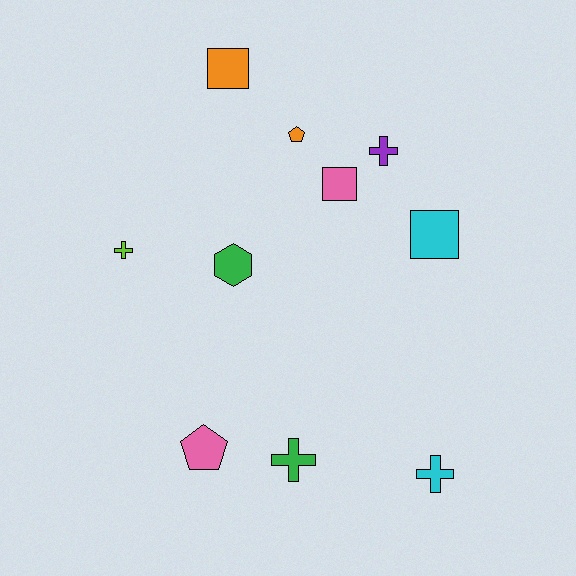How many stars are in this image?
There are no stars.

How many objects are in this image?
There are 10 objects.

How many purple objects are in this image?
There is 1 purple object.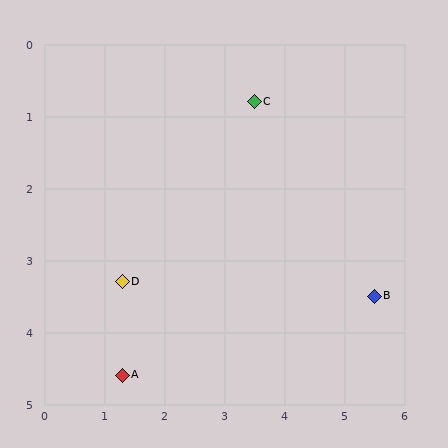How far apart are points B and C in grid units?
Points B and C are about 3.4 grid units apart.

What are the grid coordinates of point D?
Point D is at approximately (1.3, 3.3).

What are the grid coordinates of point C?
Point C is at approximately (3.5, 0.8).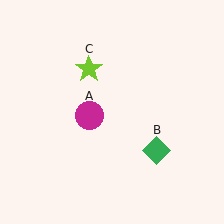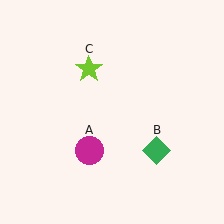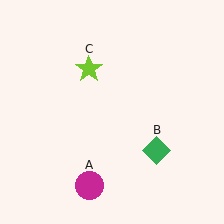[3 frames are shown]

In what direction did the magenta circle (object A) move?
The magenta circle (object A) moved down.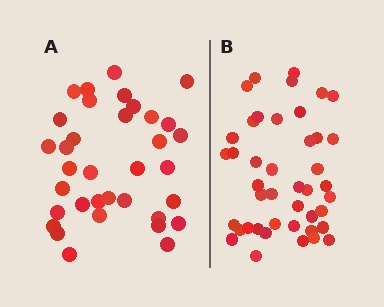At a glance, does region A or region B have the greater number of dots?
Region B (the right region) has more dots.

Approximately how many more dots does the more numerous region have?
Region B has roughly 8 or so more dots than region A.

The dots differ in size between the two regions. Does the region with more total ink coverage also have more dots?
No. Region A has more total ink coverage because its dots are larger, but region B actually contains more individual dots. Total area can be misleading — the number of items is what matters here.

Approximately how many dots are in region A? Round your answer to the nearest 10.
About 40 dots. (The exact count is 35, which rounds to 40.)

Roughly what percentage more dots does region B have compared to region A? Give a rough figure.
About 25% more.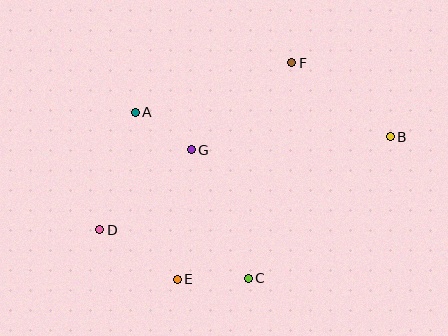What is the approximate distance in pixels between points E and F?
The distance between E and F is approximately 245 pixels.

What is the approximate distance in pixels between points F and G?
The distance between F and G is approximately 133 pixels.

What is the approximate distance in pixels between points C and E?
The distance between C and E is approximately 71 pixels.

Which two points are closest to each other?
Points A and G are closest to each other.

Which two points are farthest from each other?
Points B and D are farthest from each other.